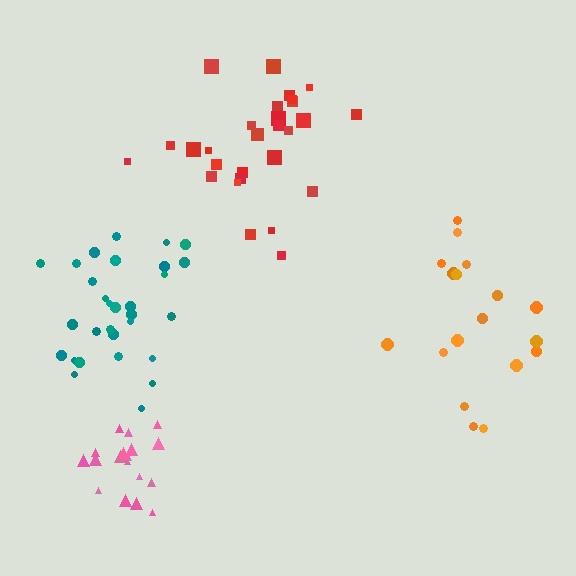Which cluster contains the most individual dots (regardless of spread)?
Teal (30).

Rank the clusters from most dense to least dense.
pink, teal, red, orange.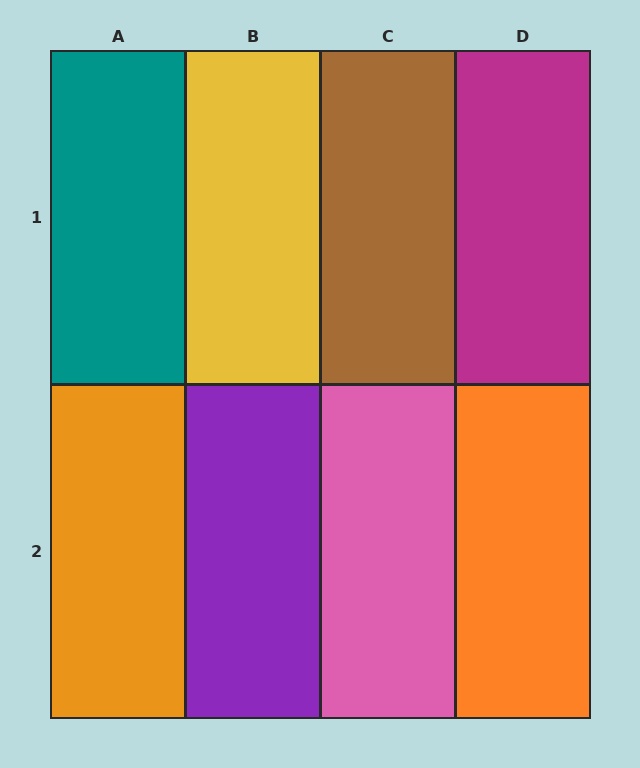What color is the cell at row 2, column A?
Orange.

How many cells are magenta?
1 cell is magenta.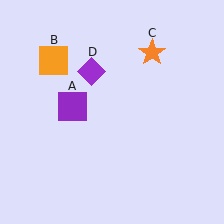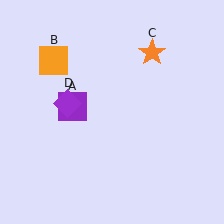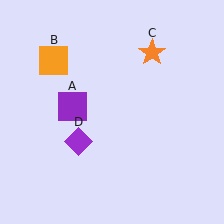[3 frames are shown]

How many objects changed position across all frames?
1 object changed position: purple diamond (object D).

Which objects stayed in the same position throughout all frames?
Purple square (object A) and orange square (object B) and orange star (object C) remained stationary.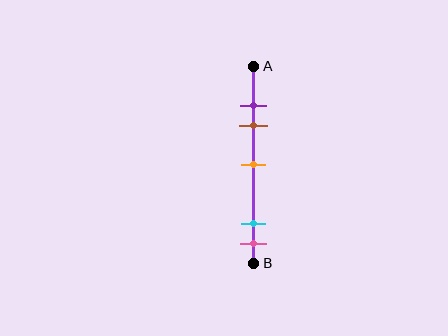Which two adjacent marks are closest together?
The purple and brown marks are the closest adjacent pair.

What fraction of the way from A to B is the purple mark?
The purple mark is approximately 20% (0.2) of the way from A to B.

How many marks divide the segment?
There are 5 marks dividing the segment.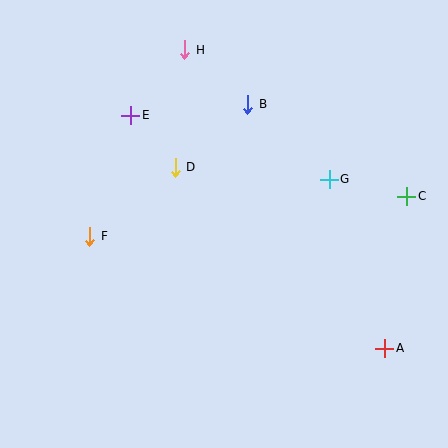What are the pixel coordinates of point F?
Point F is at (90, 236).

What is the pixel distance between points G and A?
The distance between G and A is 178 pixels.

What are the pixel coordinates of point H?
Point H is at (185, 50).